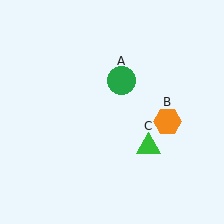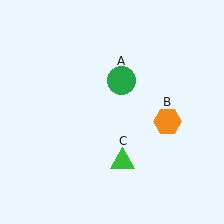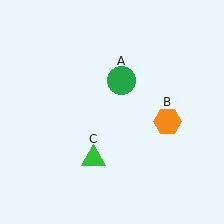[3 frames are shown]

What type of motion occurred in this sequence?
The green triangle (object C) rotated clockwise around the center of the scene.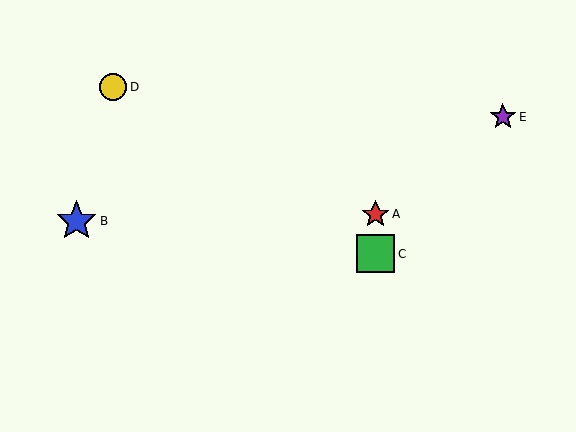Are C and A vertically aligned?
Yes, both are at x≈376.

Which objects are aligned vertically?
Objects A, C are aligned vertically.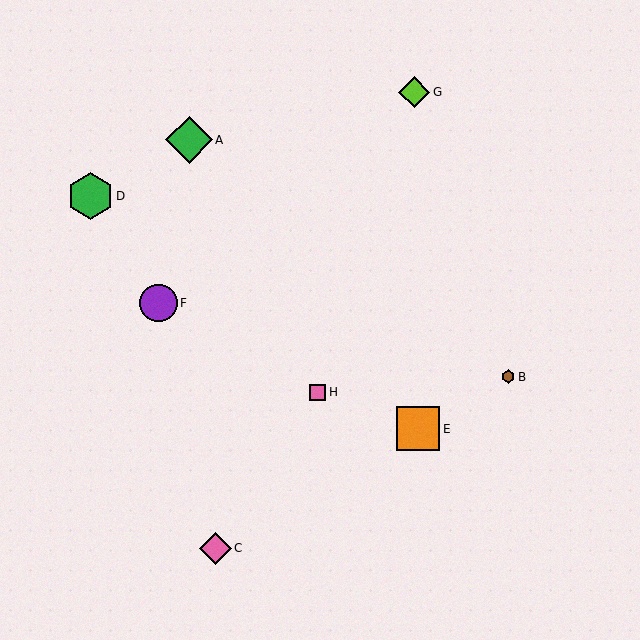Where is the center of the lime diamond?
The center of the lime diamond is at (414, 92).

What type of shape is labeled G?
Shape G is a lime diamond.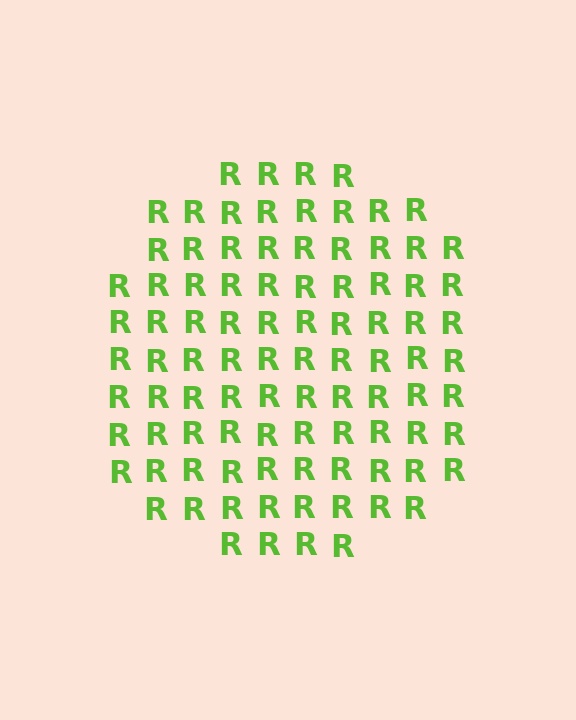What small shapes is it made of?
It is made of small letter R's.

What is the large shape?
The large shape is a circle.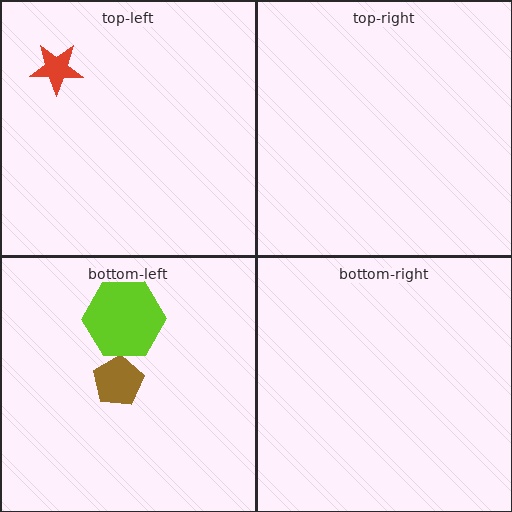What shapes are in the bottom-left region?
The brown pentagon, the lime hexagon.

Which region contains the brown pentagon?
The bottom-left region.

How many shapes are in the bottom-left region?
2.